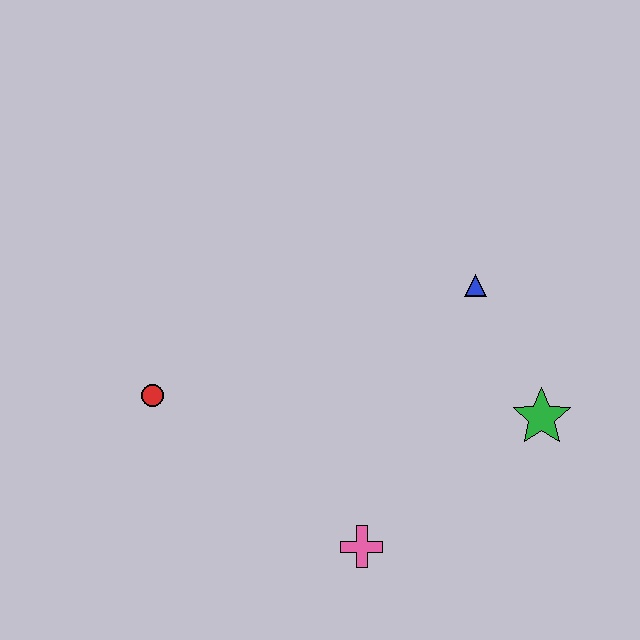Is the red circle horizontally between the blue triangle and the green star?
No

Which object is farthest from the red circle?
The green star is farthest from the red circle.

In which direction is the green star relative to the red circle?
The green star is to the right of the red circle.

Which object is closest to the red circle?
The pink cross is closest to the red circle.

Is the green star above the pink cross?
Yes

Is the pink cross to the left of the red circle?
No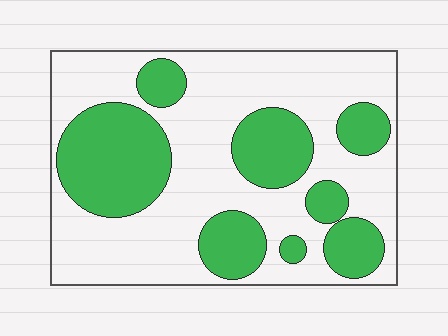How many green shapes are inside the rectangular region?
8.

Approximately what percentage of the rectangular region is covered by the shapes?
Approximately 35%.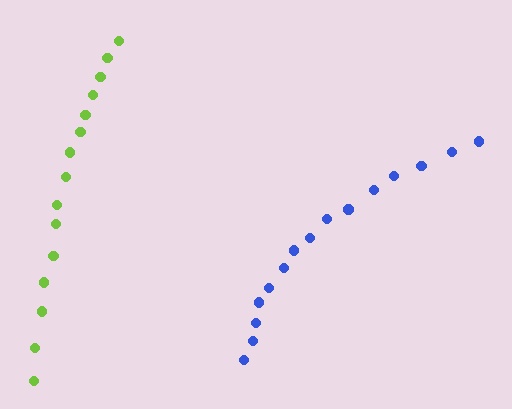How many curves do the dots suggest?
There are 2 distinct paths.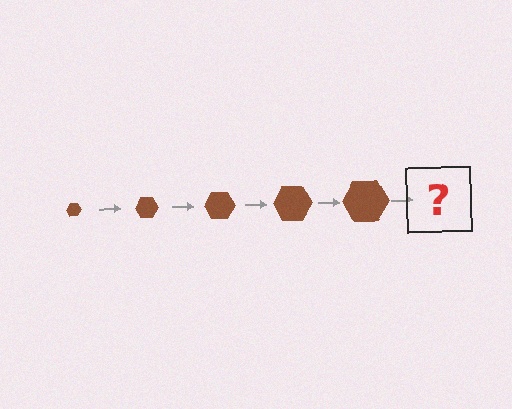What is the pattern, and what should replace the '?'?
The pattern is that the hexagon gets progressively larger each step. The '?' should be a brown hexagon, larger than the previous one.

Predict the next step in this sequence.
The next step is a brown hexagon, larger than the previous one.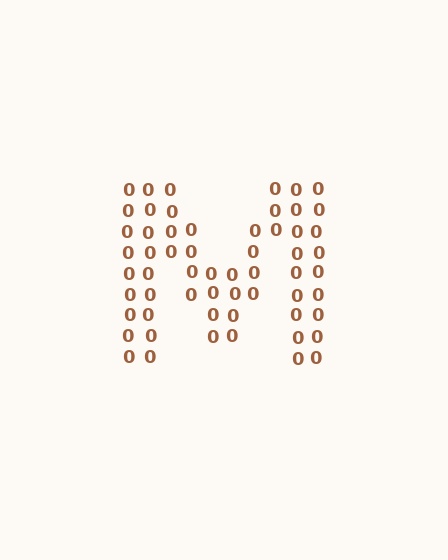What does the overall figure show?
The overall figure shows the letter M.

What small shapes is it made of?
It is made of small digit 0's.